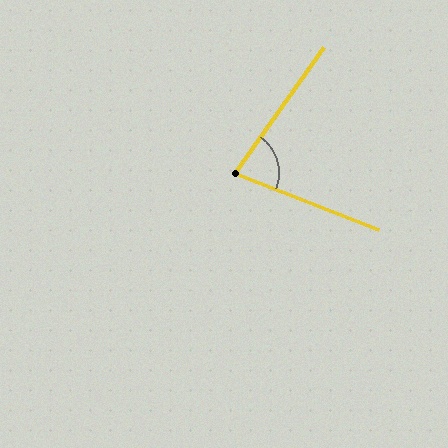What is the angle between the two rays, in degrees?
Approximately 76 degrees.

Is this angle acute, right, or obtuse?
It is acute.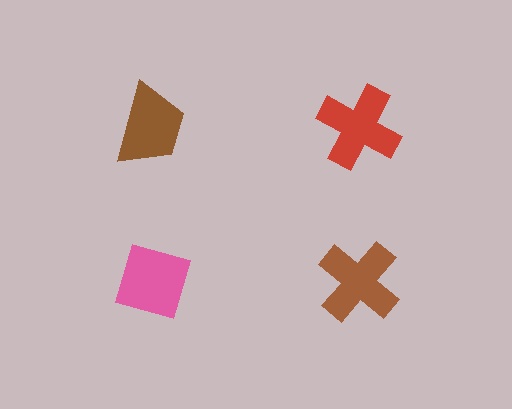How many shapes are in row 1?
2 shapes.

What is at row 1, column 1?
A brown trapezoid.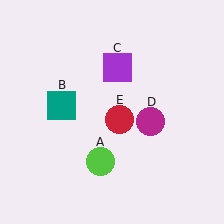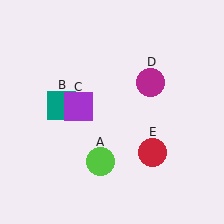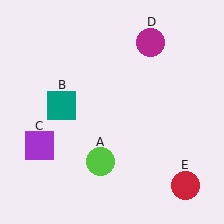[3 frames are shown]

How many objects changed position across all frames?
3 objects changed position: purple square (object C), magenta circle (object D), red circle (object E).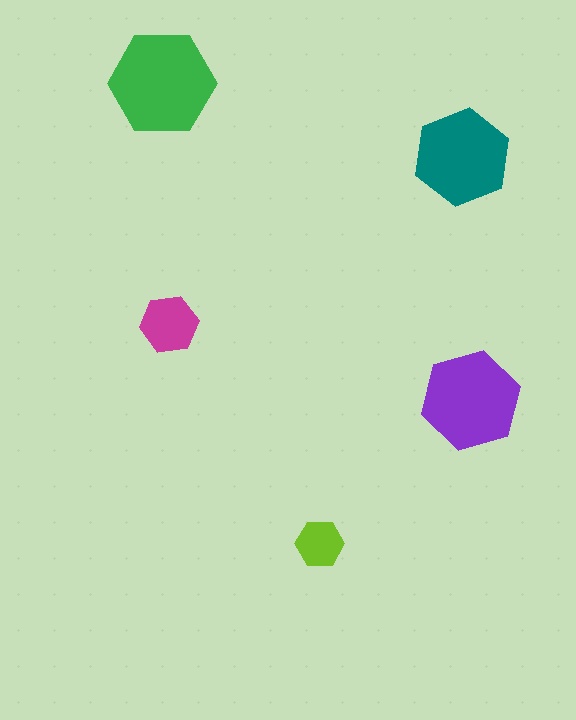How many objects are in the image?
There are 5 objects in the image.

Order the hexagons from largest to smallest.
the green one, the purple one, the teal one, the magenta one, the lime one.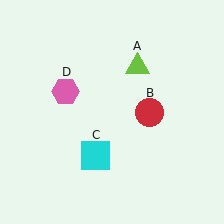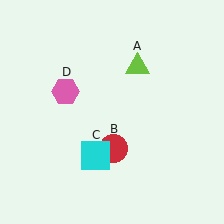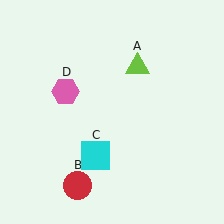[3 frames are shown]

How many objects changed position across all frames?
1 object changed position: red circle (object B).